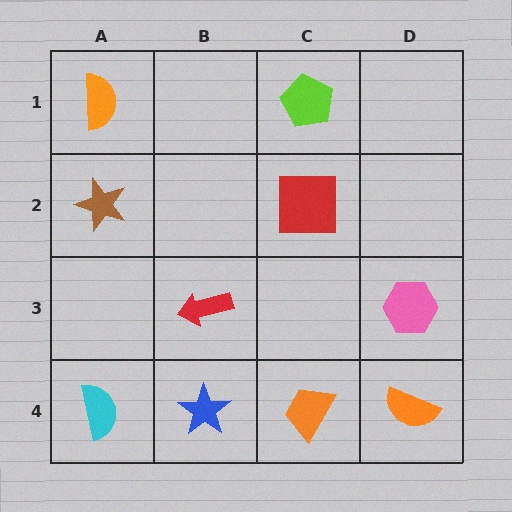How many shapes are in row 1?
2 shapes.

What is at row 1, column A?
An orange semicircle.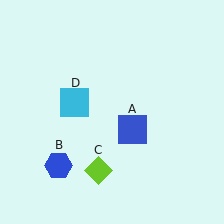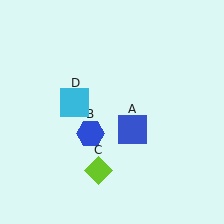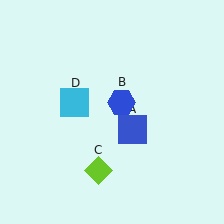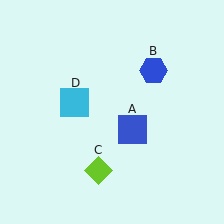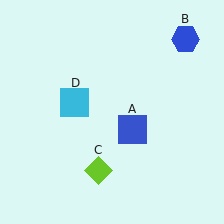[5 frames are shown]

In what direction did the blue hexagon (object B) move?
The blue hexagon (object B) moved up and to the right.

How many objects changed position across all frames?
1 object changed position: blue hexagon (object B).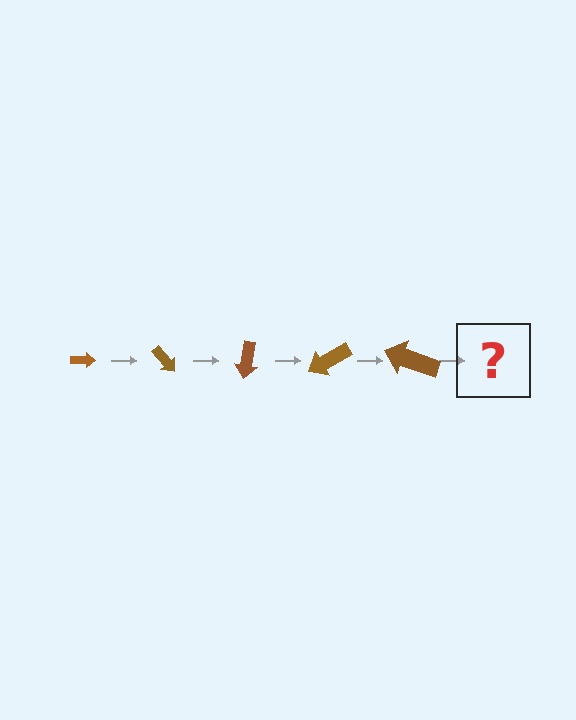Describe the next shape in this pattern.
It should be an arrow, larger than the previous one and rotated 250 degrees from the start.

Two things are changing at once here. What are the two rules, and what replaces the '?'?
The two rules are that the arrow grows larger each step and it rotates 50 degrees each step. The '?' should be an arrow, larger than the previous one and rotated 250 degrees from the start.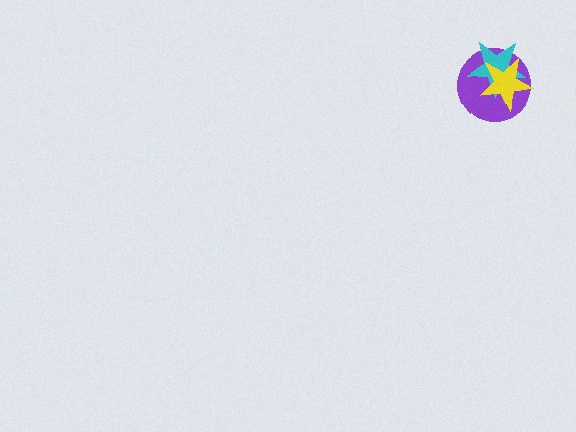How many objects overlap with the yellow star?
2 objects overlap with the yellow star.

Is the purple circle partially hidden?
Yes, it is partially covered by another shape.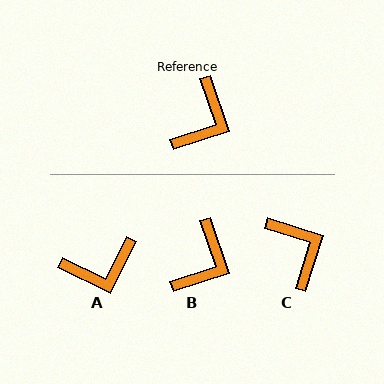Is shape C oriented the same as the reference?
No, it is off by about 54 degrees.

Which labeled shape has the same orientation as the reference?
B.